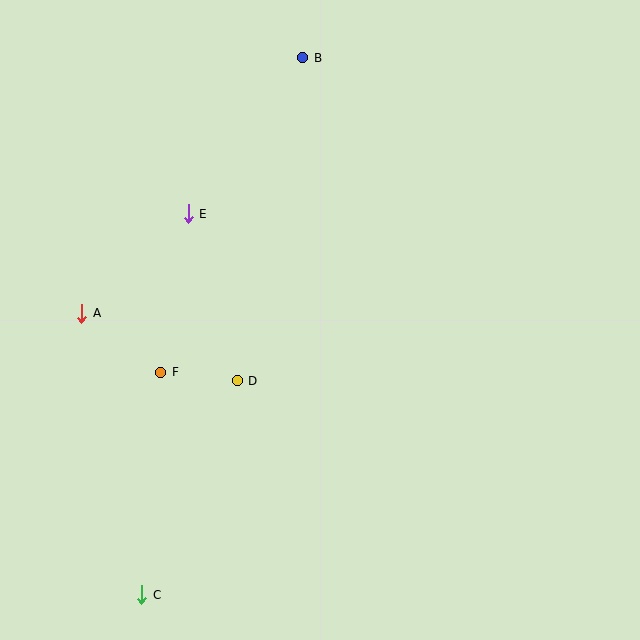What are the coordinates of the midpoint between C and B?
The midpoint between C and B is at (222, 326).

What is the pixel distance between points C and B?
The distance between C and B is 561 pixels.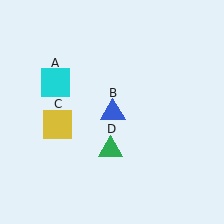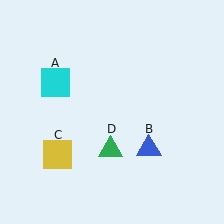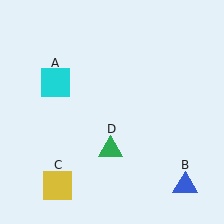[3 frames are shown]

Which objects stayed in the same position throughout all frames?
Cyan square (object A) and green triangle (object D) remained stationary.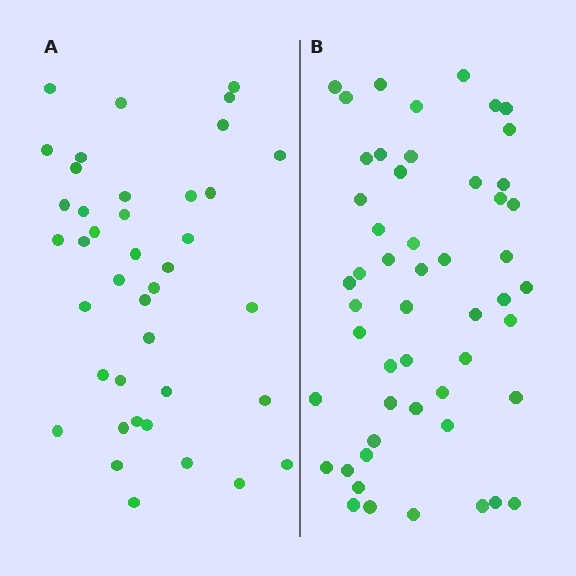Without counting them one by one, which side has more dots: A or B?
Region B (the right region) has more dots.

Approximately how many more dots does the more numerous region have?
Region B has roughly 12 or so more dots than region A.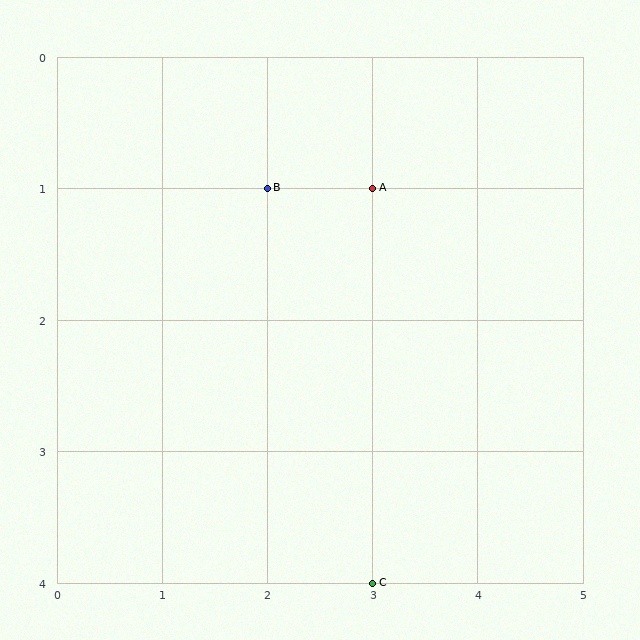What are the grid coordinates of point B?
Point B is at grid coordinates (2, 1).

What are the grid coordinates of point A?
Point A is at grid coordinates (3, 1).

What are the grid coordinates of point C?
Point C is at grid coordinates (3, 4).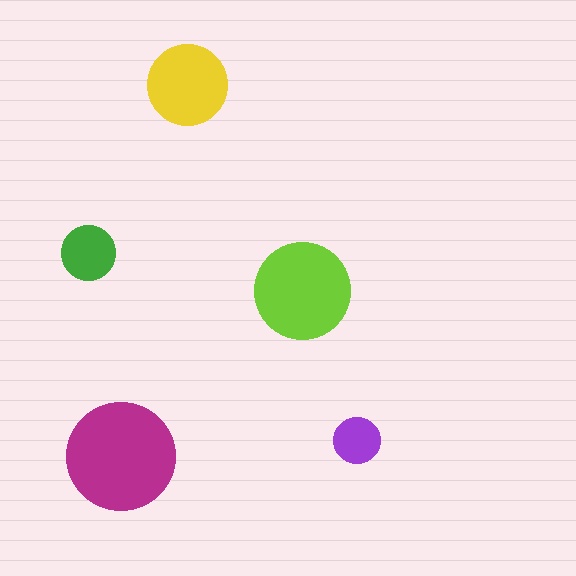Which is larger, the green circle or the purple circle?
The green one.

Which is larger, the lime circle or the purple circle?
The lime one.